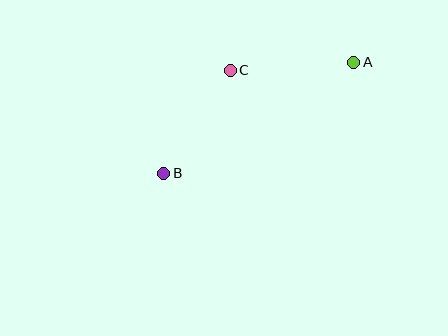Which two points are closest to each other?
Points B and C are closest to each other.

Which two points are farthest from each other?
Points A and B are farthest from each other.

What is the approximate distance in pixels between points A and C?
The distance between A and C is approximately 124 pixels.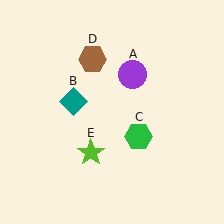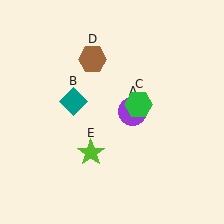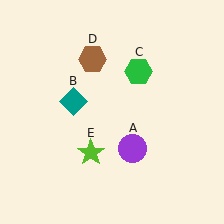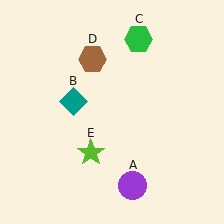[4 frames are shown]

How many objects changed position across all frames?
2 objects changed position: purple circle (object A), green hexagon (object C).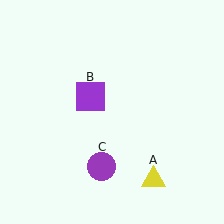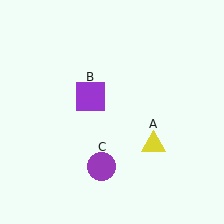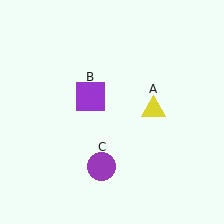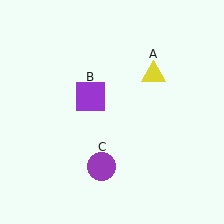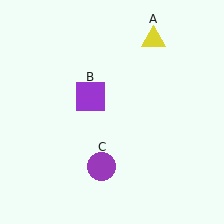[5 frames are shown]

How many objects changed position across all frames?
1 object changed position: yellow triangle (object A).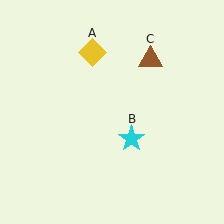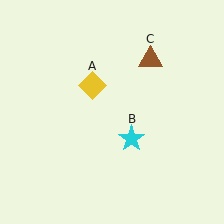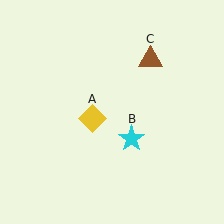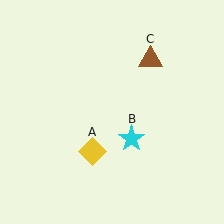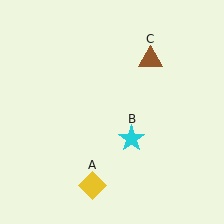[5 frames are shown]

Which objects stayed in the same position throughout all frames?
Cyan star (object B) and brown triangle (object C) remained stationary.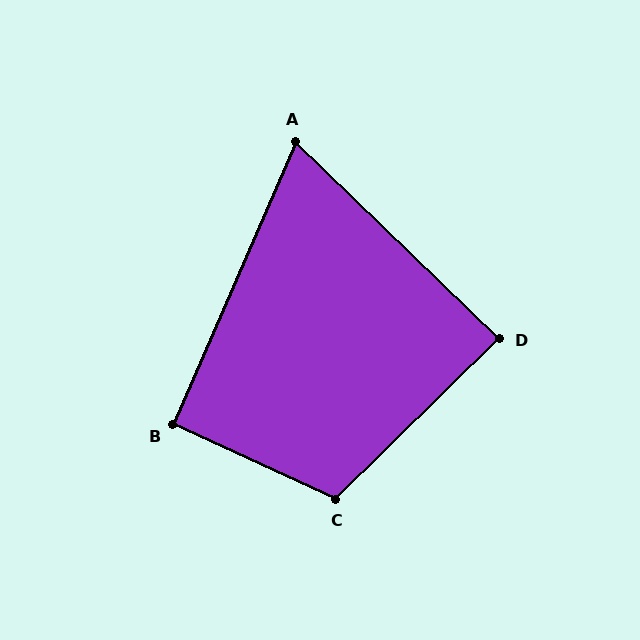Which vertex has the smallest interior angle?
A, at approximately 69 degrees.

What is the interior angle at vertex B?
Approximately 91 degrees (approximately right).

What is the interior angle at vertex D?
Approximately 89 degrees (approximately right).